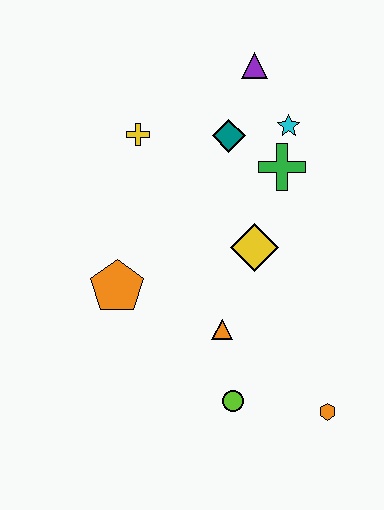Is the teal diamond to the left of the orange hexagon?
Yes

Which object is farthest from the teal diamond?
The orange hexagon is farthest from the teal diamond.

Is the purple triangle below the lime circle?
No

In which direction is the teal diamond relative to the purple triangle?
The teal diamond is below the purple triangle.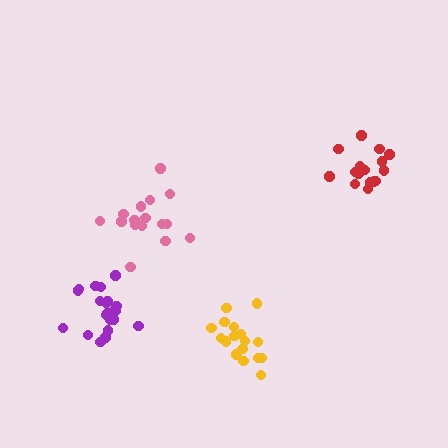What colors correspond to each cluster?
The clusters are colored: purple, red, yellow, pink.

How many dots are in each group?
Group 1: 21 dots, Group 2: 16 dots, Group 3: 18 dots, Group 4: 16 dots (71 total).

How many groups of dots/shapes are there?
There are 4 groups.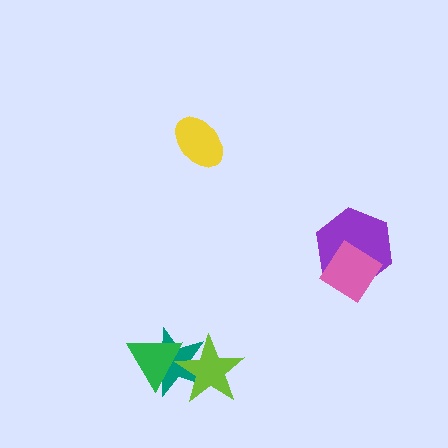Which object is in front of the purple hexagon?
The pink diamond is in front of the purple hexagon.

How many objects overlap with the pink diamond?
1 object overlaps with the pink diamond.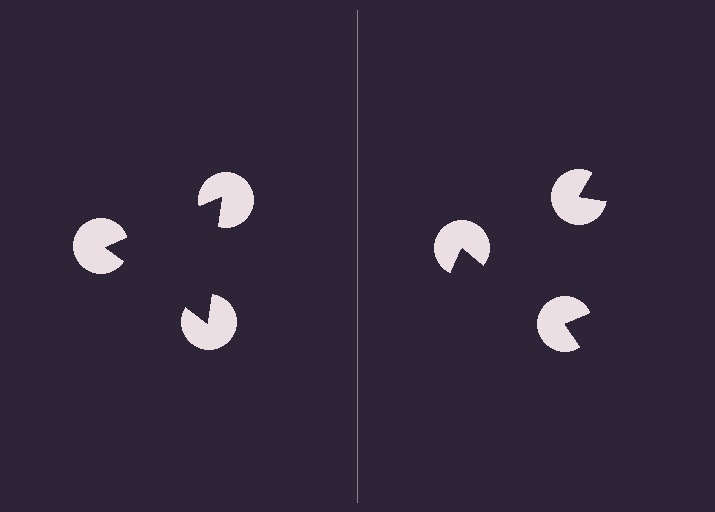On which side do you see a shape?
An illusory triangle appears on the left side. On the right side the wedge cuts are rotated, so no coherent shape forms.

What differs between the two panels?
The pac-man discs are positioned identically on both sides; only the wedge orientations differ. On the left they align to a triangle; on the right they are misaligned.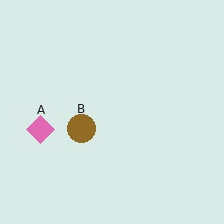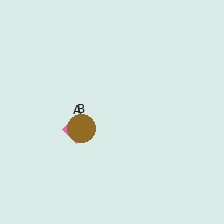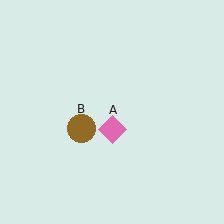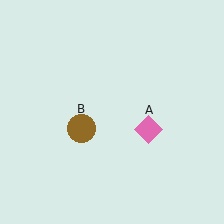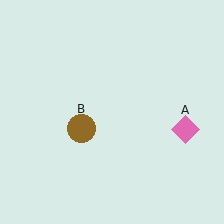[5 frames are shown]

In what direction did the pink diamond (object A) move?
The pink diamond (object A) moved right.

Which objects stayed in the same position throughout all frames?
Brown circle (object B) remained stationary.